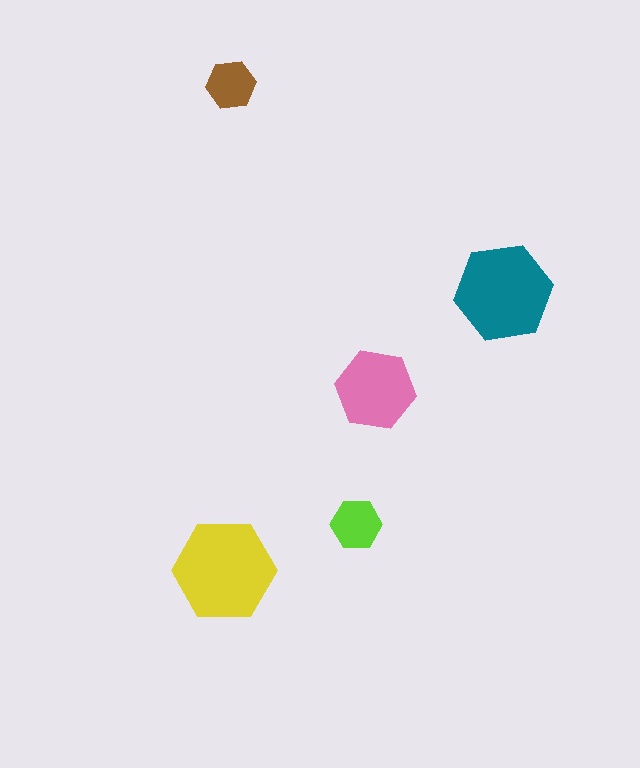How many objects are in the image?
There are 5 objects in the image.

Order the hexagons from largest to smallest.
the yellow one, the teal one, the pink one, the lime one, the brown one.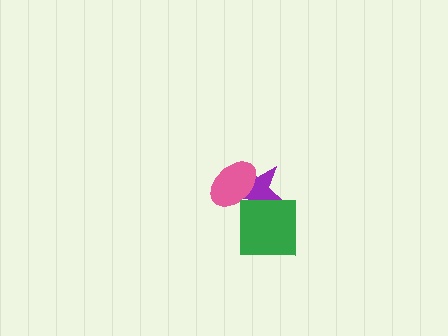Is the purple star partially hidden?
Yes, it is partially covered by another shape.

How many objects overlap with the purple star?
2 objects overlap with the purple star.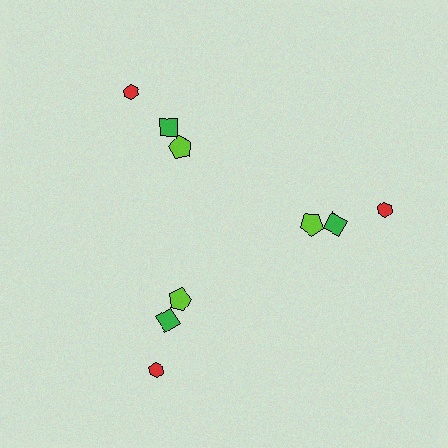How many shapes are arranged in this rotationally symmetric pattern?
There are 9 shapes, arranged in 3 groups of 3.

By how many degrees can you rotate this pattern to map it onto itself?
The pattern maps onto itself every 120 degrees of rotation.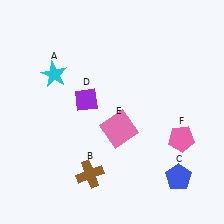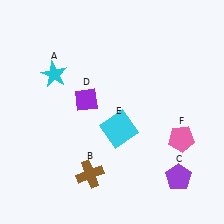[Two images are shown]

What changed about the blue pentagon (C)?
In Image 1, C is blue. In Image 2, it changed to purple.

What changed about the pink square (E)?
In Image 1, E is pink. In Image 2, it changed to cyan.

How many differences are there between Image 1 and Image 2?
There are 2 differences between the two images.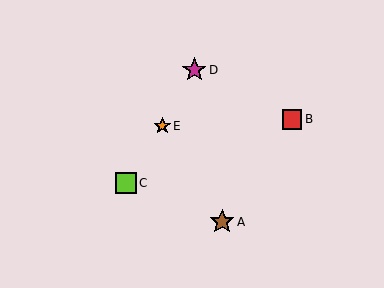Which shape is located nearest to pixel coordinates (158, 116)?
The orange star (labeled E) at (162, 126) is nearest to that location.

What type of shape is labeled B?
Shape B is a red square.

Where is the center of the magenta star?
The center of the magenta star is at (194, 70).